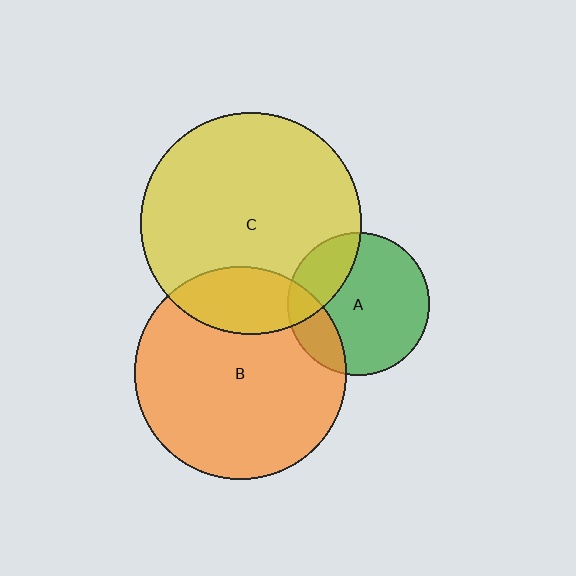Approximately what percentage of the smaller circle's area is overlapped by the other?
Approximately 20%.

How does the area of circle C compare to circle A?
Approximately 2.4 times.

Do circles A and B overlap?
Yes.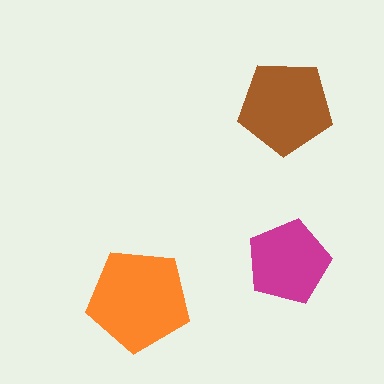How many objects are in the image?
There are 3 objects in the image.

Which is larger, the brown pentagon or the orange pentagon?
The orange one.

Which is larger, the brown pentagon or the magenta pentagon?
The brown one.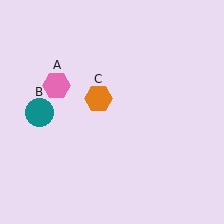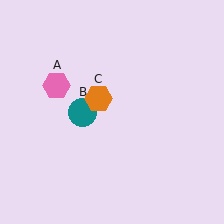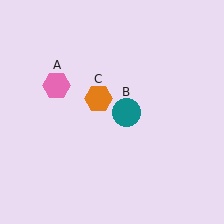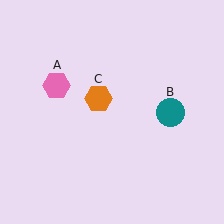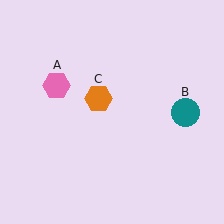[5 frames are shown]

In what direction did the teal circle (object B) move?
The teal circle (object B) moved right.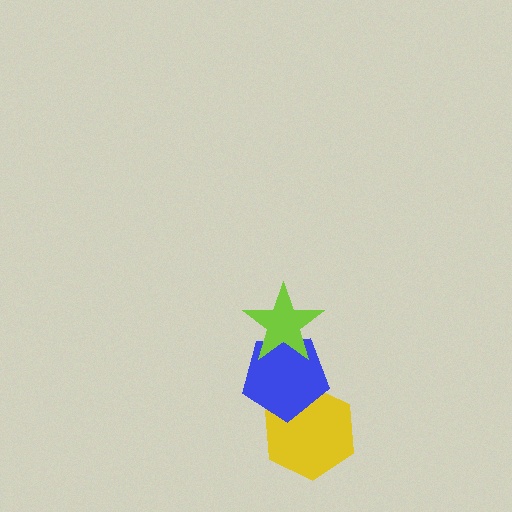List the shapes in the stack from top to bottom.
From top to bottom: the lime star, the blue pentagon, the yellow hexagon.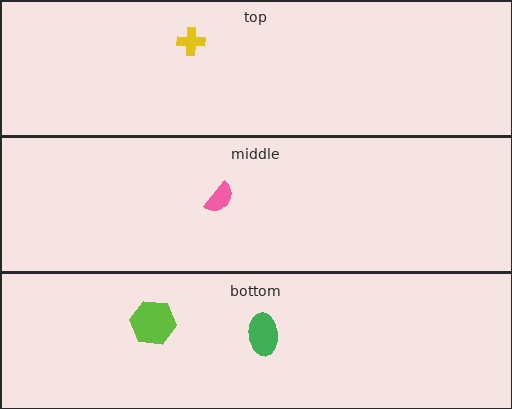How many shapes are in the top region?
1.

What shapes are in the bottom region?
The lime hexagon, the green ellipse.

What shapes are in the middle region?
The pink semicircle.